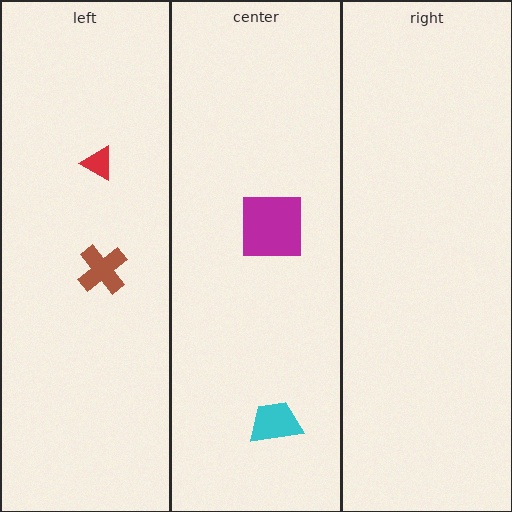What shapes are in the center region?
The magenta square, the cyan trapezoid.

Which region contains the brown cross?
The left region.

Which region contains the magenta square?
The center region.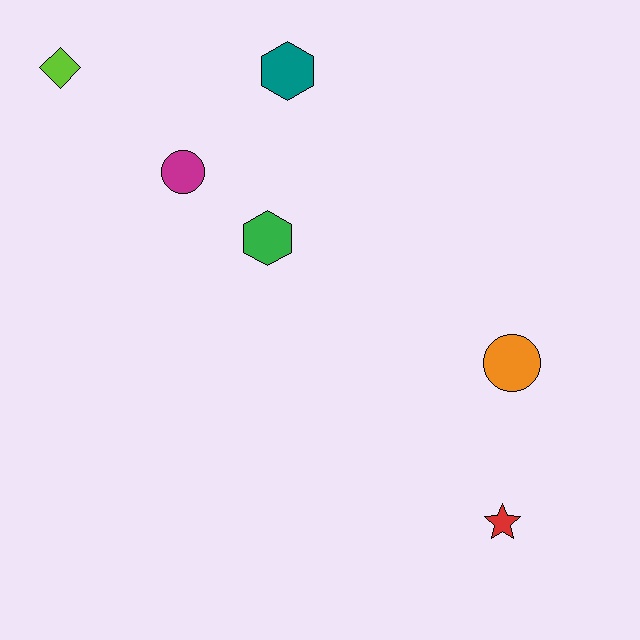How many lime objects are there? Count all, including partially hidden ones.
There is 1 lime object.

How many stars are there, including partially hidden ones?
There is 1 star.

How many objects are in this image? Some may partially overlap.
There are 6 objects.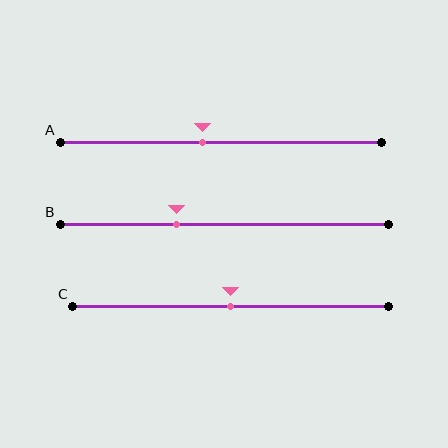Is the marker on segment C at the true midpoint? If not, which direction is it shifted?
Yes, the marker on segment C is at the true midpoint.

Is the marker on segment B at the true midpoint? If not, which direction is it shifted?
No, the marker on segment B is shifted to the left by about 14% of the segment length.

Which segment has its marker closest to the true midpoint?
Segment C has its marker closest to the true midpoint.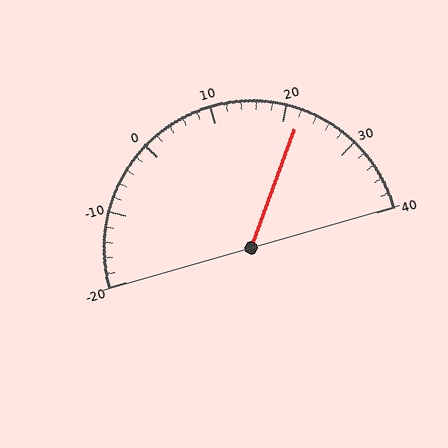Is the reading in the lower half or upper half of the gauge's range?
The reading is in the upper half of the range (-20 to 40).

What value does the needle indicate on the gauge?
The needle indicates approximately 22.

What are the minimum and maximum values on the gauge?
The gauge ranges from -20 to 40.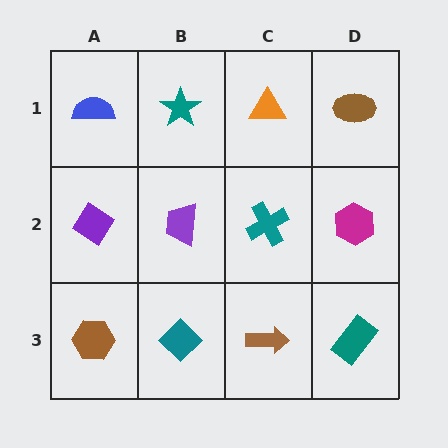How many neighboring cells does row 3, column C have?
3.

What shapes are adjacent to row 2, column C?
An orange triangle (row 1, column C), a brown arrow (row 3, column C), a purple trapezoid (row 2, column B), a magenta hexagon (row 2, column D).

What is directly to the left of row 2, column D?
A teal cross.